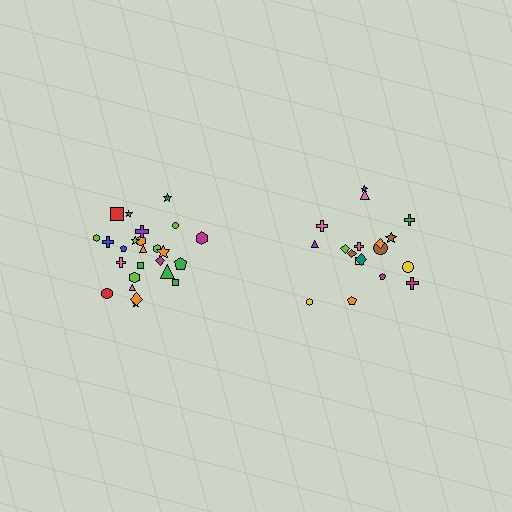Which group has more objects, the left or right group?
The left group.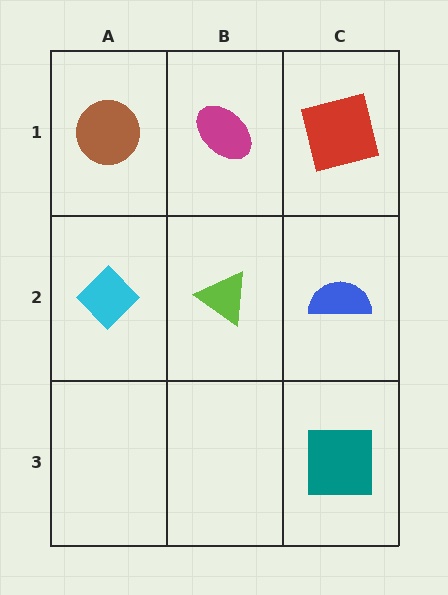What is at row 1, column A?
A brown circle.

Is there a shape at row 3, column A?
No, that cell is empty.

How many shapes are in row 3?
1 shape.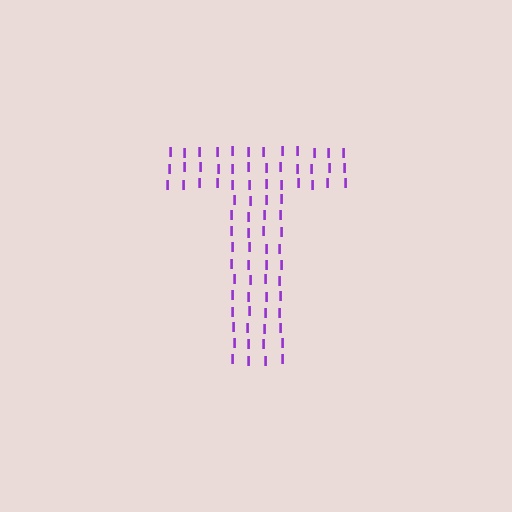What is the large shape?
The large shape is the letter T.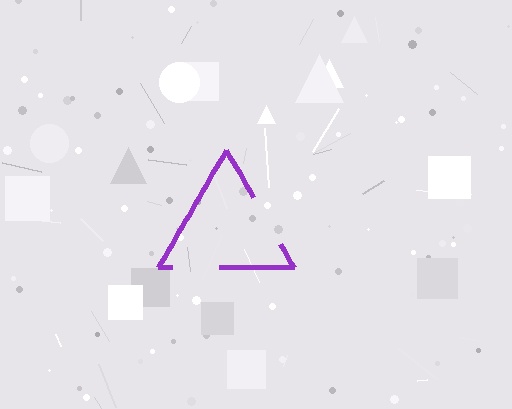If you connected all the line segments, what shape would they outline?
They would outline a triangle.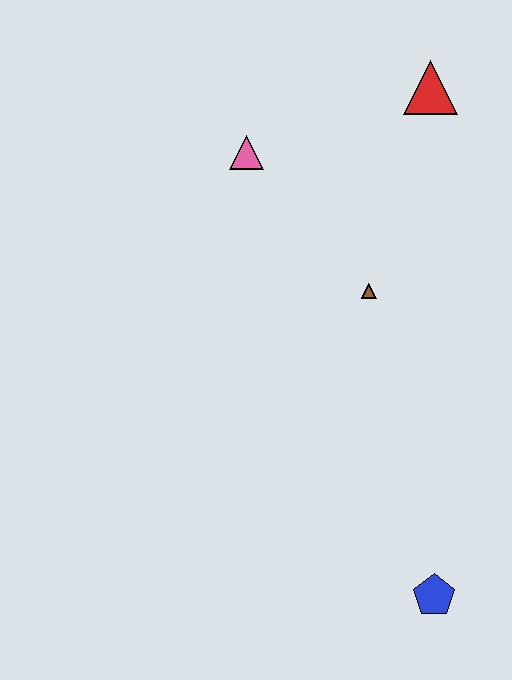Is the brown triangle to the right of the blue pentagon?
No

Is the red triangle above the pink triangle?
Yes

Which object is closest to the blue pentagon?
The brown triangle is closest to the blue pentagon.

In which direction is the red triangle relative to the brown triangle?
The red triangle is above the brown triangle.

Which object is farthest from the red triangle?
The blue pentagon is farthest from the red triangle.